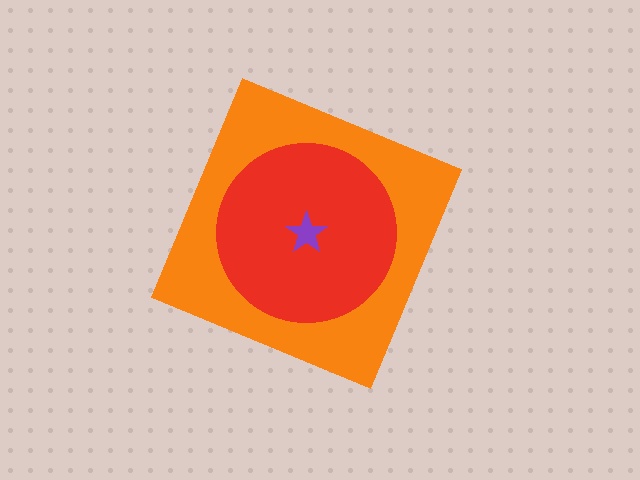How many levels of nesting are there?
3.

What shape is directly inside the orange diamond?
The red circle.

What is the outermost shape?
The orange diamond.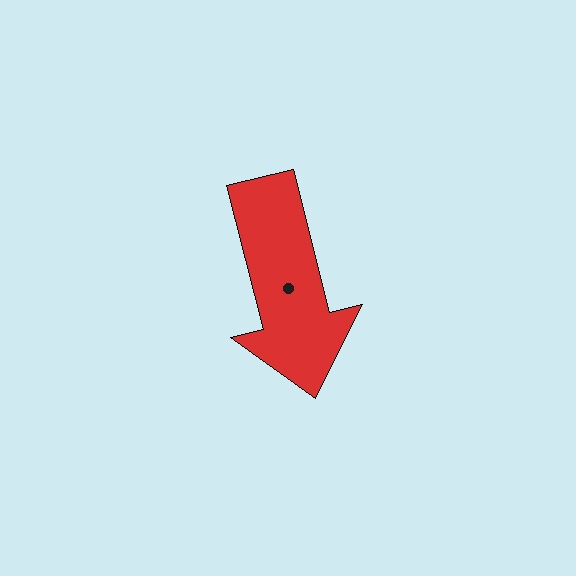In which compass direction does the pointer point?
South.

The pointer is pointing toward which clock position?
Roughly 6 o'clock.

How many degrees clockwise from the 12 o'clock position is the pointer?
Approximately 166 degrees.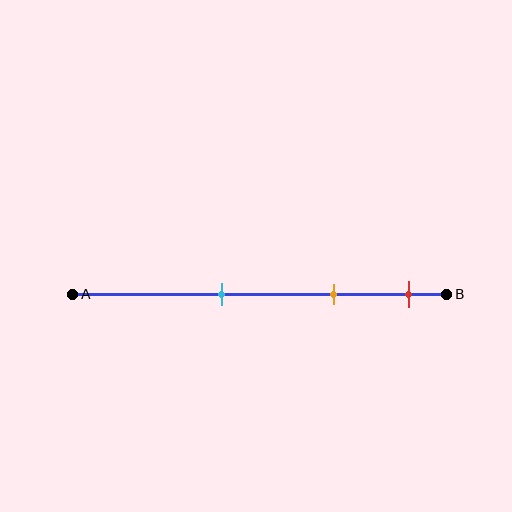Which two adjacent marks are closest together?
The orange and red marks are the closest adjacent pair.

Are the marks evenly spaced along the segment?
Yes, the marks are approximately evenly spaced.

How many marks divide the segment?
There are 3 marks dividing the segment.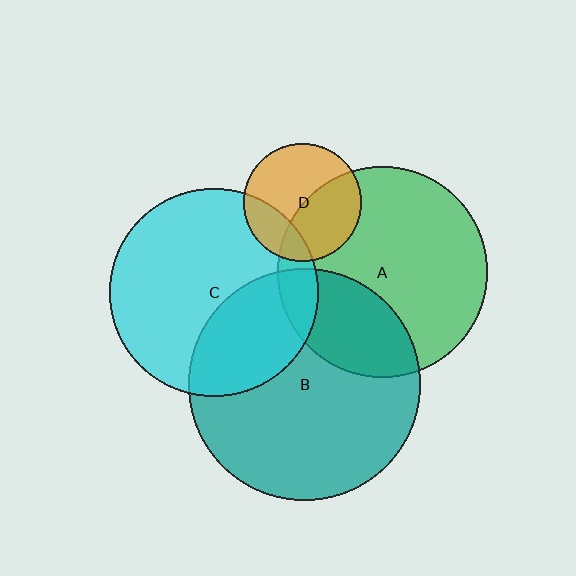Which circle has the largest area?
Circle B (teal).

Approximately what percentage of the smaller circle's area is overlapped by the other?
Approximately 35%.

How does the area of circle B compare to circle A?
Approximately 1.2 times.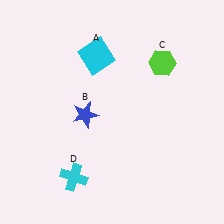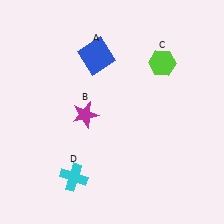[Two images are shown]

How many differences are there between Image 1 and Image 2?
There are 2 differences between the two images.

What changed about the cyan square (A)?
In Image 1, A is cyan. In Image 2, it changed to blue.